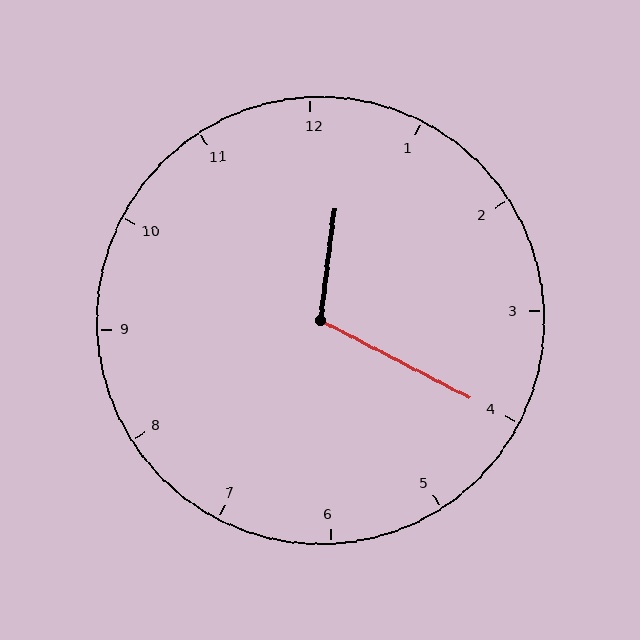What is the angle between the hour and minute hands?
Approximately 110 degrees.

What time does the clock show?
12:20.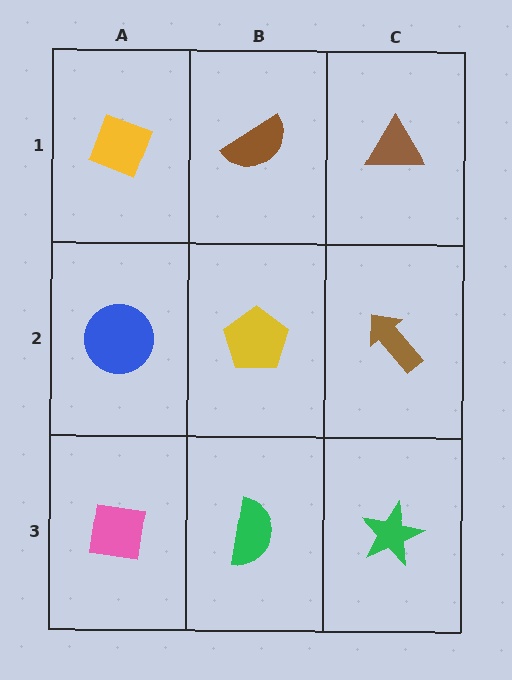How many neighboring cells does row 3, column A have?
2.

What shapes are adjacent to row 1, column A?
A blue circle (row 2, column A), a brown semicircle (row 1, column B).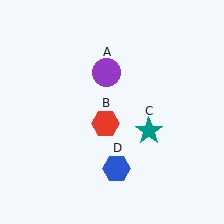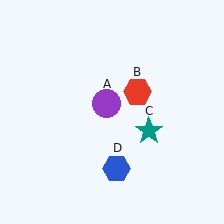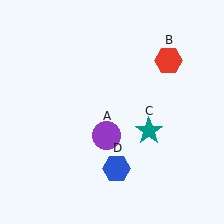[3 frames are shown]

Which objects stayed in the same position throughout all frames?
Teal star (object C) and blue hexagon (object D) remained stationary.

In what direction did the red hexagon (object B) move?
The red hexagon (object B) moved up and to the right.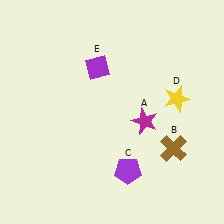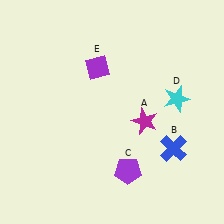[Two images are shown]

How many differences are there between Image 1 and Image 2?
There are 2 differences between the two images.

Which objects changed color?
B changed from brown to blue. D changed from yellow to cyan.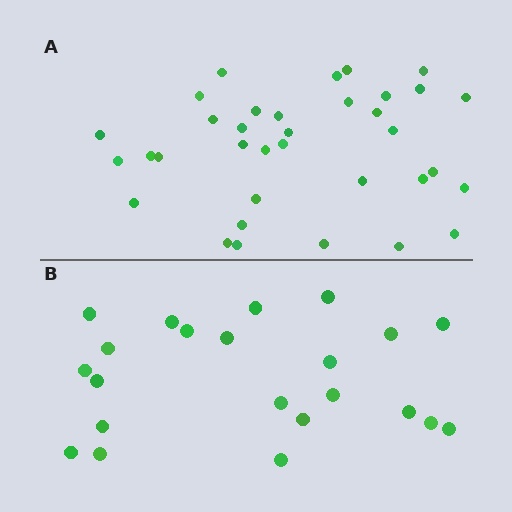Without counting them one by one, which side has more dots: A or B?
Region A (the top region) has more dots.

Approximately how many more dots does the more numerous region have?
Region A has approximately 15 more dots than region B.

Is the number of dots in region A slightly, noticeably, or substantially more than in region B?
Region A has substantially more. The ratio is roughly 1.6 to 1.